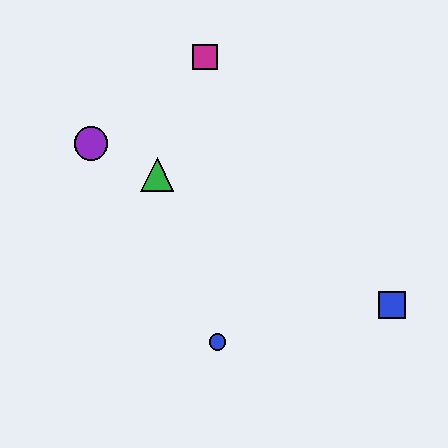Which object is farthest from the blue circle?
The magenta square is farthest from the blue circle.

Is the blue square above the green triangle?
No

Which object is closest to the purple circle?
The green triangle is closest to the purple circle.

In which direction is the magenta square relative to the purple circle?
The magenta square is to the right of the purple circle.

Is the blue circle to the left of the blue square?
Yes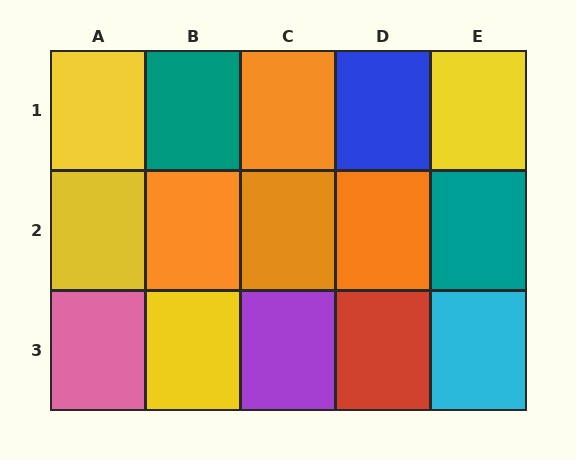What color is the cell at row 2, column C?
Orange.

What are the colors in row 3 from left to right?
Pink, yellow, purple, red, cyan.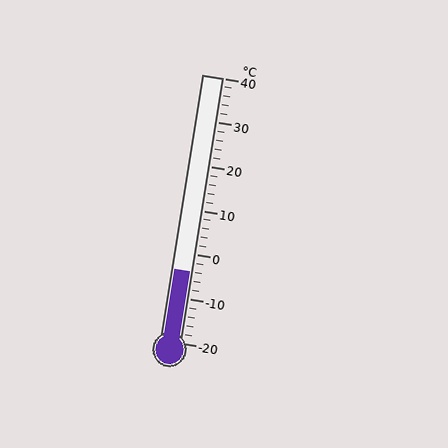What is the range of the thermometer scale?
The thermometer scale ranges from -20°C to 40°C.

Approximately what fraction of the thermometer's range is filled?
The thermometer is filled to approximately 25% of its range.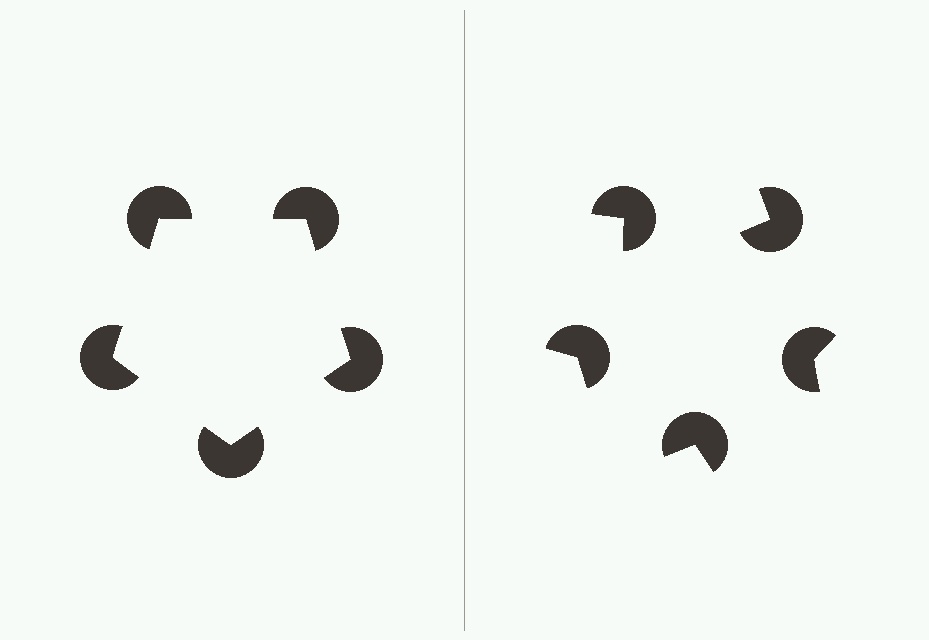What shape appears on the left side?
An illusory pentagon.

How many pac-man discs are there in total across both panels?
10 — 5 on each side.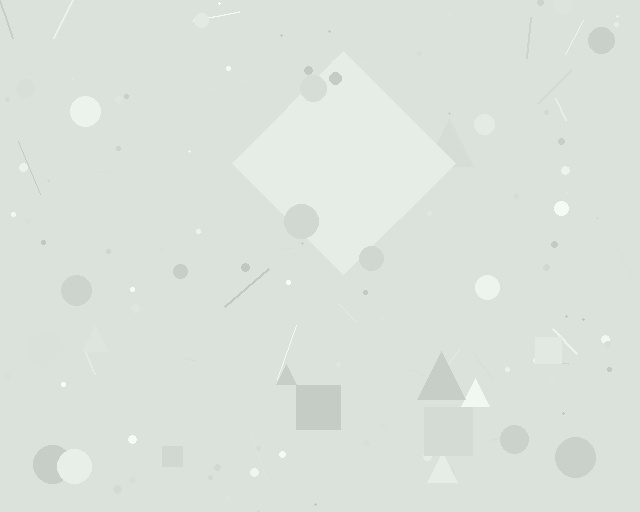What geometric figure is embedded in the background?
A diamond is embedded in the background.